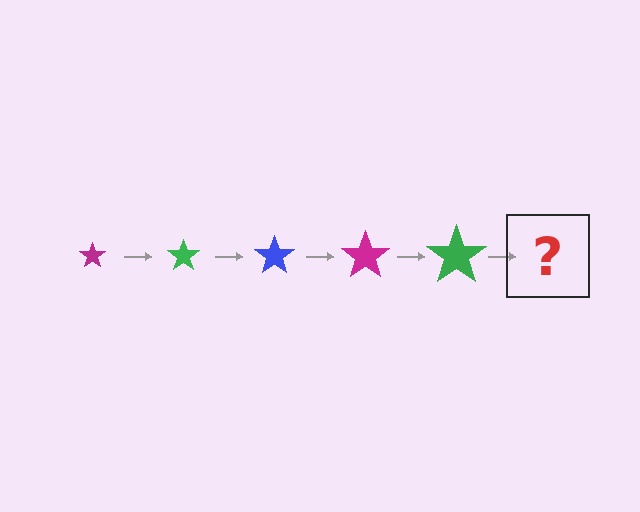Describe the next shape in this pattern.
It should be a blue star, larger than the previous one.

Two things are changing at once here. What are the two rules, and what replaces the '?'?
The two rules are that the star grows larger each step and the color cycles through magenta, green, and blue. The '?' should be a blue star, larger than the previous one.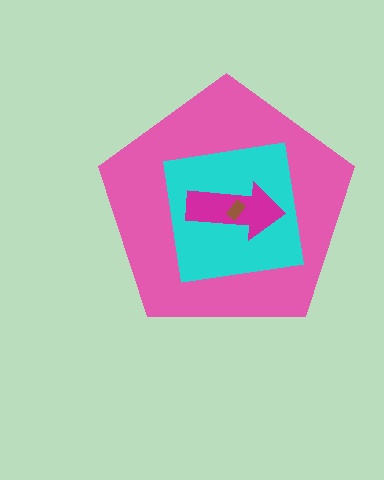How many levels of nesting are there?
4.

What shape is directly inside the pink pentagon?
The cyan square.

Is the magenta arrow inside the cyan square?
Yes.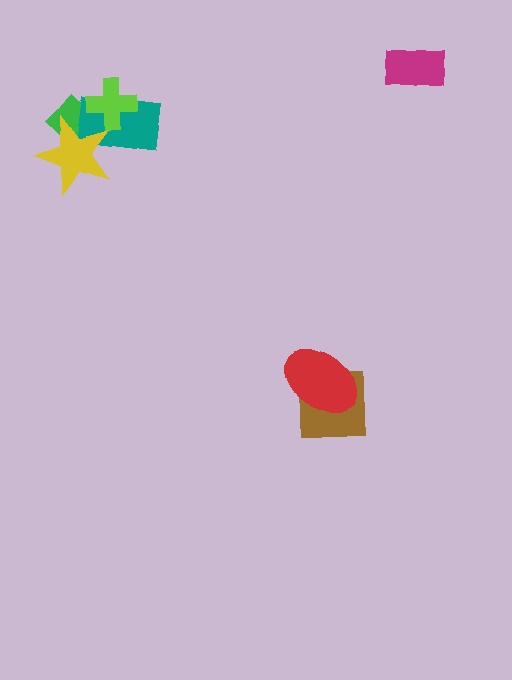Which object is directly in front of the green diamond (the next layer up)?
The teal rectangle is directly in front of the green diamond.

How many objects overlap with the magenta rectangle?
0 objects overlap with the magenta rectangle.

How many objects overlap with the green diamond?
3 objects overlap with the green diamond.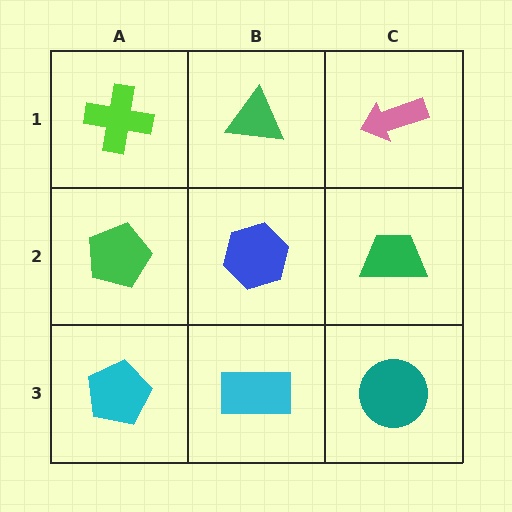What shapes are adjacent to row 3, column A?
A green pentagon (row 2, column A), a cyan rectangle (row 3, column B).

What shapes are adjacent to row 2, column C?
A pink arrow (row 1, column C), a teal circle (row 3, column C), a blue hexagon (row 2, column B).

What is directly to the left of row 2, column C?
A blue hexagon.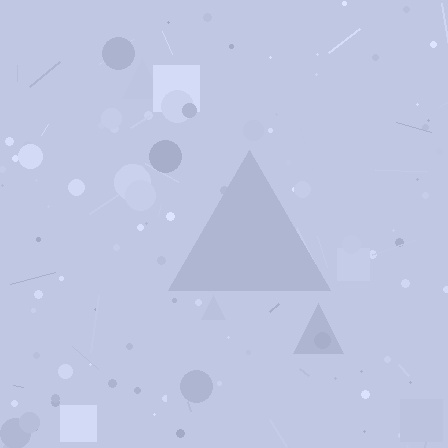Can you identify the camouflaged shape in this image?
The camouflaged shape is a triangle.